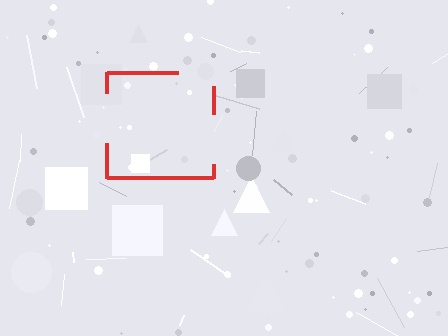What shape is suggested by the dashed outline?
The dashed outline suggests a square.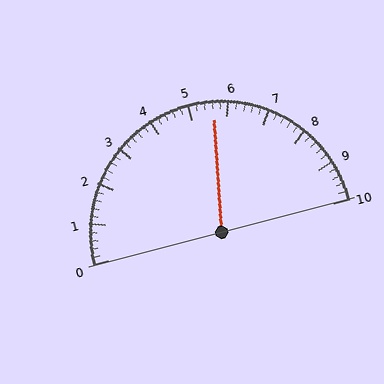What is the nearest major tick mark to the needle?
The nearest major tick mark is 6.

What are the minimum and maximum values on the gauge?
The gauge ranges from 0 to 10.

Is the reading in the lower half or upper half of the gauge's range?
The reading is in the upper half of the range (0 to 10).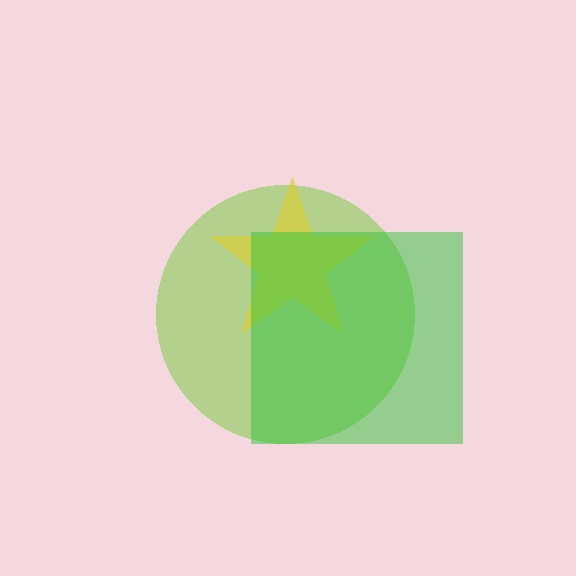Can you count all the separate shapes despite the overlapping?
Yes, there are 3 separate shapes.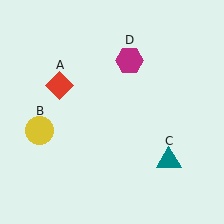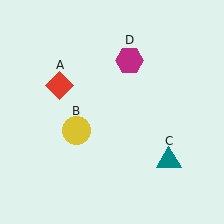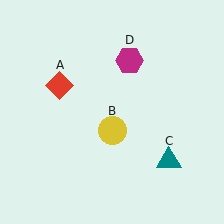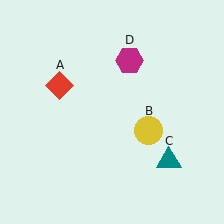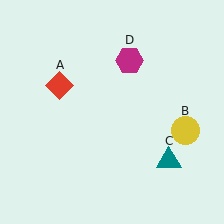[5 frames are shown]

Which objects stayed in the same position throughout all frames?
Red diamond (object A) and teal triangle (object C) and magenta hexagon (object D) remained stationary.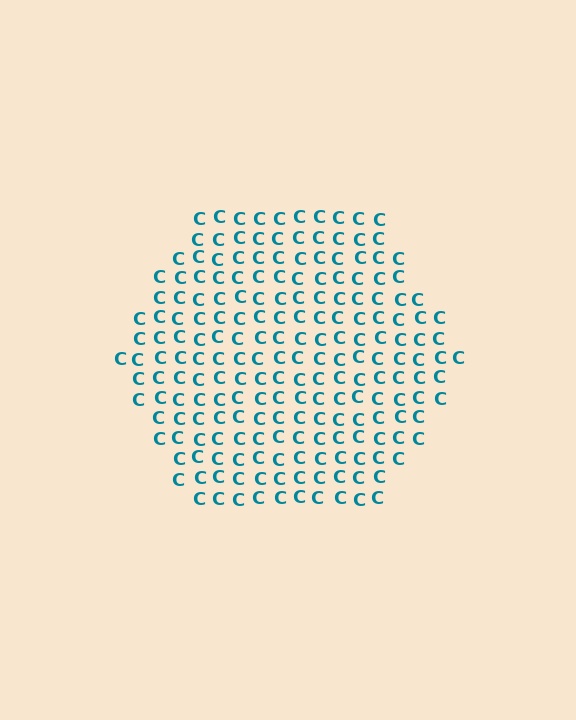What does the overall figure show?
The overall figure shows a hexagon.